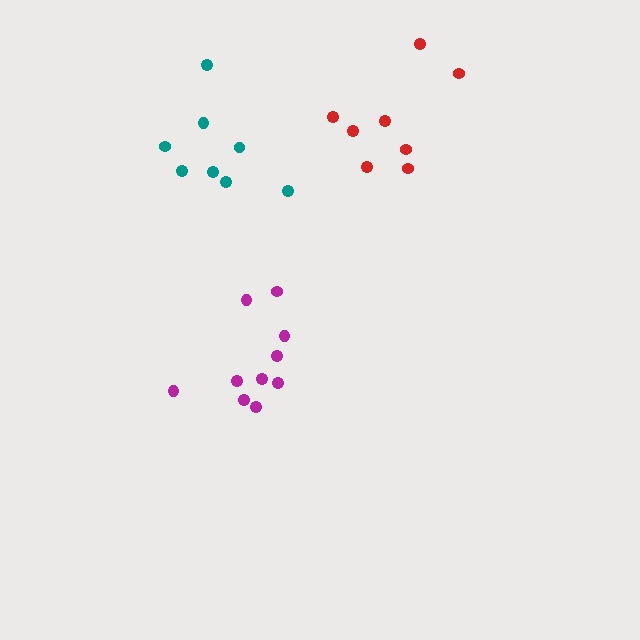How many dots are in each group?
Group 1: 8 dots, Group 2: 8 dots, Group 3: 10 dots (26 total).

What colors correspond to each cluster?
The clusters are colored: red, teal, magenta.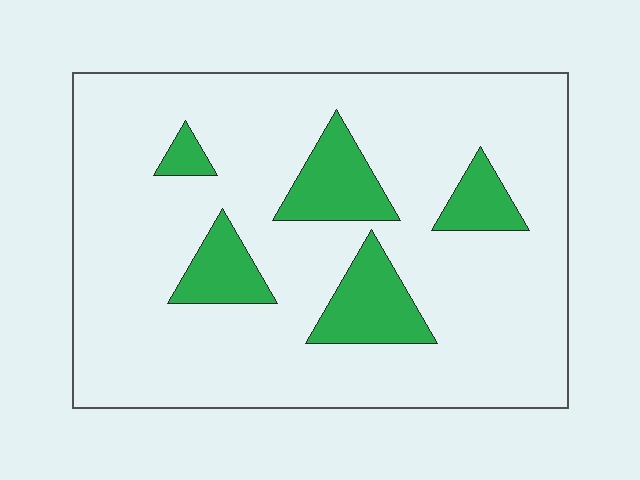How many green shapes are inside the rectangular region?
5.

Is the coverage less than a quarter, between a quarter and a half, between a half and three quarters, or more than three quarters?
Less than a quarter.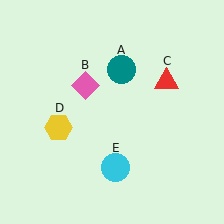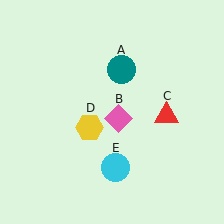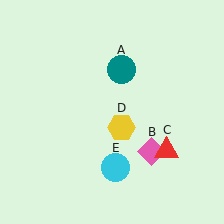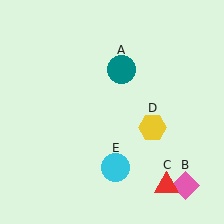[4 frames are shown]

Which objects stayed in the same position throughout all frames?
Teal circle (object A) and cyan circle (object E) remained stationary.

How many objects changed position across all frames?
3 objects changed position: pink diamond (object B), red triangle (object C), yellow hexagon (object D).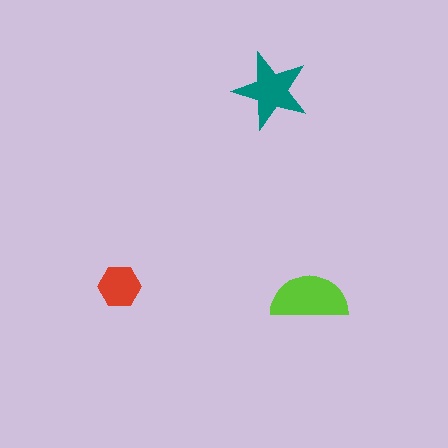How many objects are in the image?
There are 3 objects in the image.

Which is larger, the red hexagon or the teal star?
The teal star.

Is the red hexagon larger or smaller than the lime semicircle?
Smaller.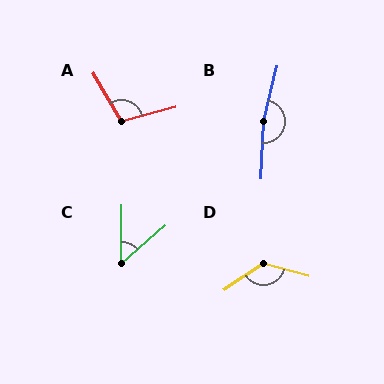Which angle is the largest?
B, at approximately 169 degrees.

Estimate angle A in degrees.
Approximately 106 degrees.